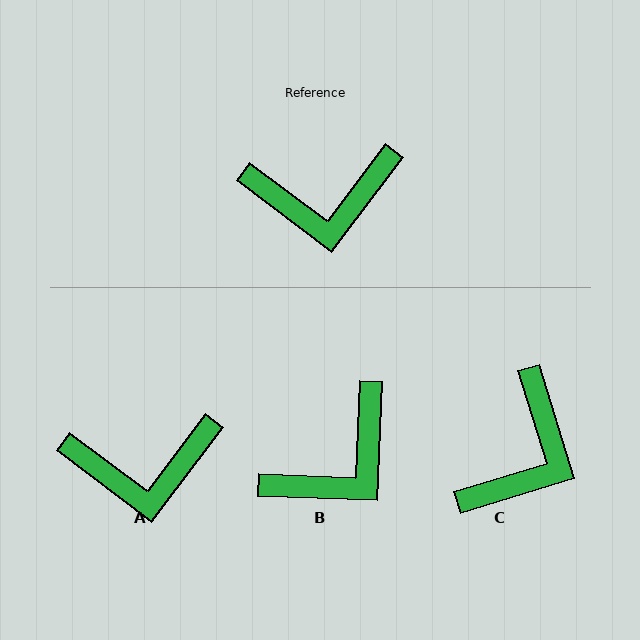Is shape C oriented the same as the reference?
No, it is off by about 54 degrees.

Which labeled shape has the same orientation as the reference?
A.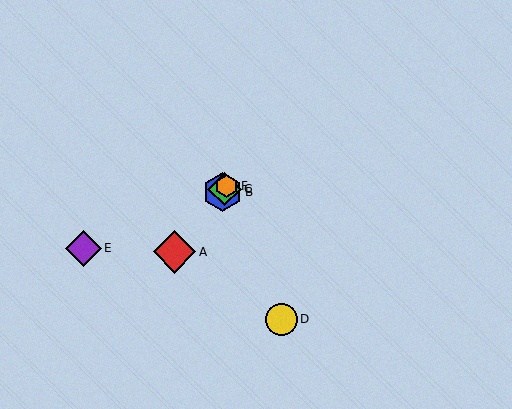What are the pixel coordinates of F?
Object F is at (227, 186).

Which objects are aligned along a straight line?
Objects A, B, C, F are aligned along a straight line.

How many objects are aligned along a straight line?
4 objects (A, B, C, F) are aligned along a straight line.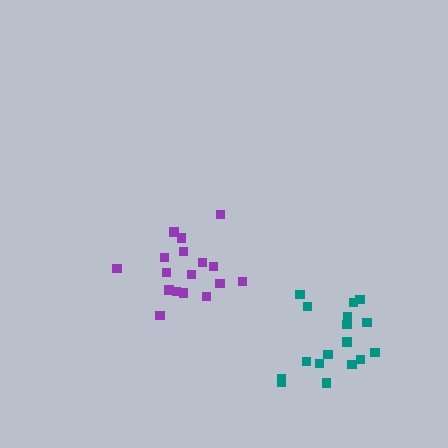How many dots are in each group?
Group 1: 17 dots, Group 2: 17 dots (34 total).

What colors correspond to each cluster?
The clusters are colored: purple, teal.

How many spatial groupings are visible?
There are 2 spatial groupings.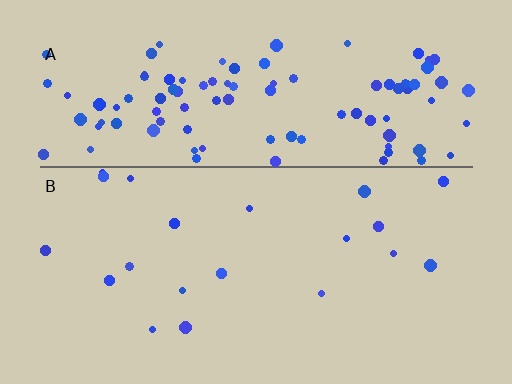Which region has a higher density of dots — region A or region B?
A (the top).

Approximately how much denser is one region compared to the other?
Approximately 5.4× — region A over region B.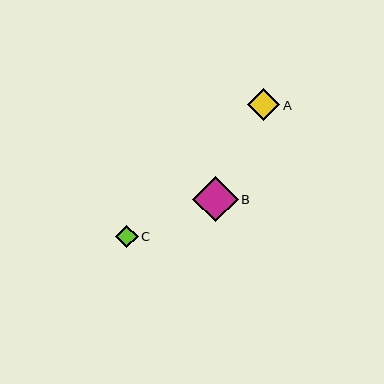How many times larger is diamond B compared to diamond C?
Diamond B is approximately 2.0 times the size of diamond C.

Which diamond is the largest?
Diamond B is the largest with a size of approximately 45 pixels.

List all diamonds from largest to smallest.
From largest to smallest: B, A, C.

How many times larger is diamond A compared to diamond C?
Diamond A is approximately 1.4 times the size of diamond C.